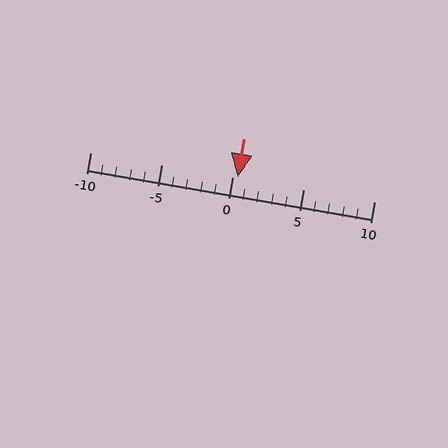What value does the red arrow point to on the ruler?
The red arrow points to approximately 0.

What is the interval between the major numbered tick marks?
The major tick marks are spaced 5 units apart.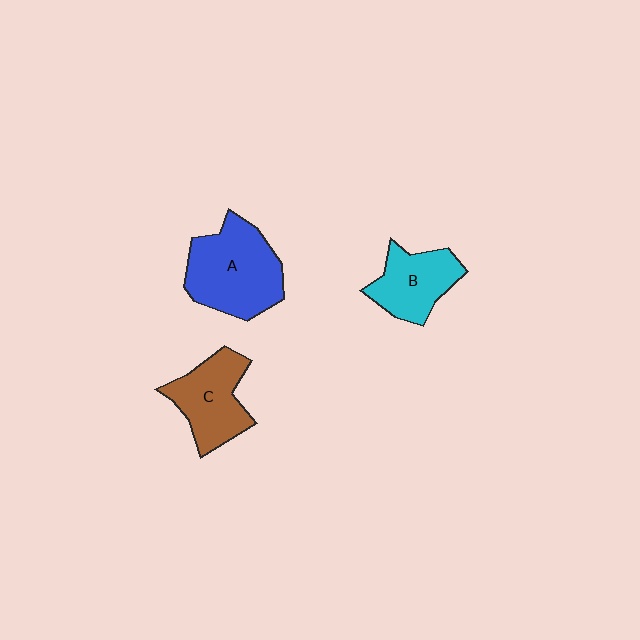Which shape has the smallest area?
Shape B (cyan).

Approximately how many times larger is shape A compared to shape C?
Approximately 1.3 times.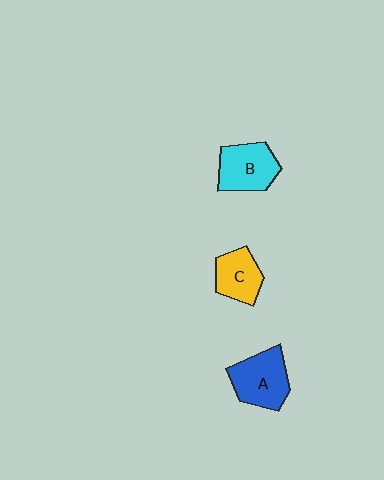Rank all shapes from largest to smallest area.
From largest to smallest: A (blue), B (cyan), C (yellow).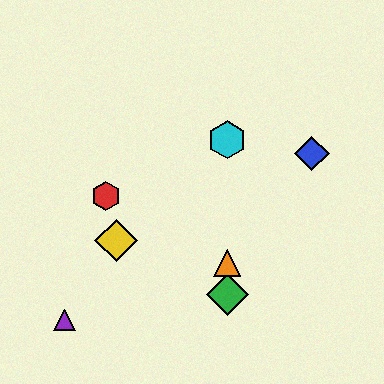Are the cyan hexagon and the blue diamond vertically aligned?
No, the cyan hexagon is at x≈227 and the blue diamond is at x≈312.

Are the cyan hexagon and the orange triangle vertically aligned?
Yes, both are at x≈227.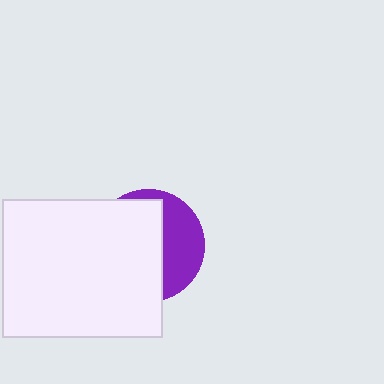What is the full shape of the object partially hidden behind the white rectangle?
The partially hidden object is a purple circle.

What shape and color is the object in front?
The object in front is a white rectangle.